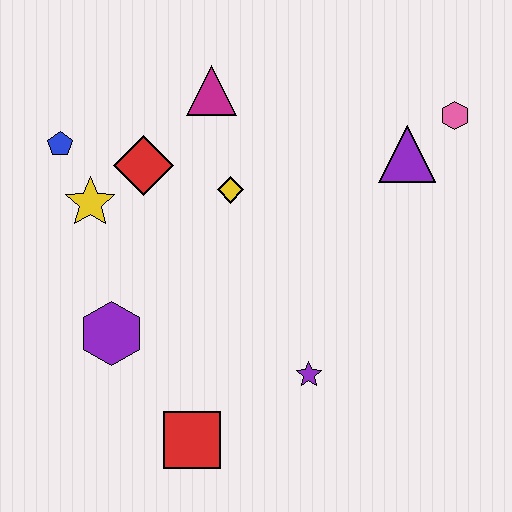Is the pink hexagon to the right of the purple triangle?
Yes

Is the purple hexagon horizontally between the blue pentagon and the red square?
Yes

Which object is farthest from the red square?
The pink hexagon is farthest from the red square.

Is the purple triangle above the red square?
Yes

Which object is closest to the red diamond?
The yellow star is closest to the red diamond.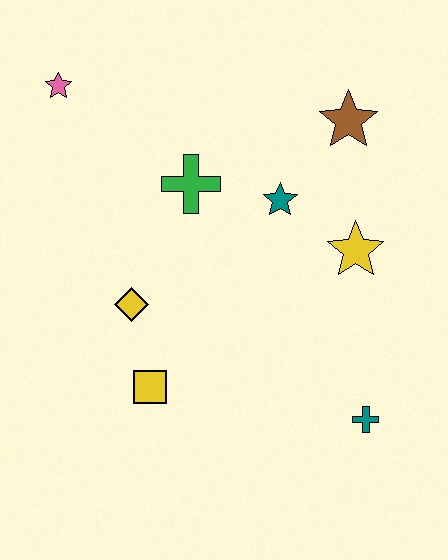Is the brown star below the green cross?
No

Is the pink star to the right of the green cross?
No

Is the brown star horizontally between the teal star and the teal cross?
Yes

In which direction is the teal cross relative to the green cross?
The teal cross is below the green cross.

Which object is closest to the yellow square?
The yellow diamond is closest to the yellow square.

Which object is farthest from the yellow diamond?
The brown star is farthest from the yellow diamond.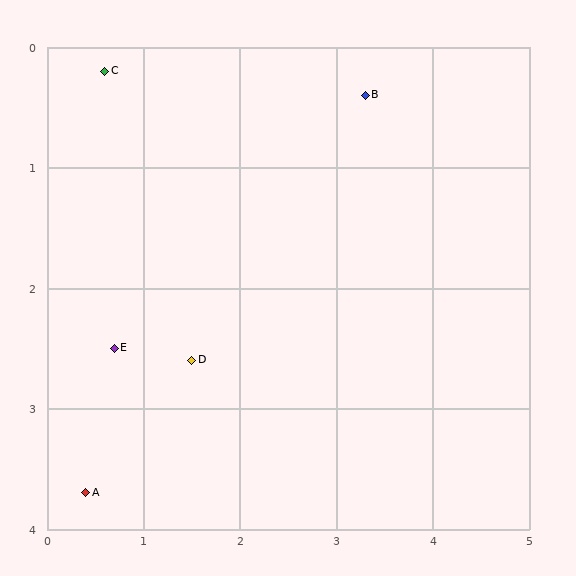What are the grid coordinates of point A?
Point A is at approximately (0.4, 3.7).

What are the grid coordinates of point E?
Point E is at approximately (0.7, 2.5).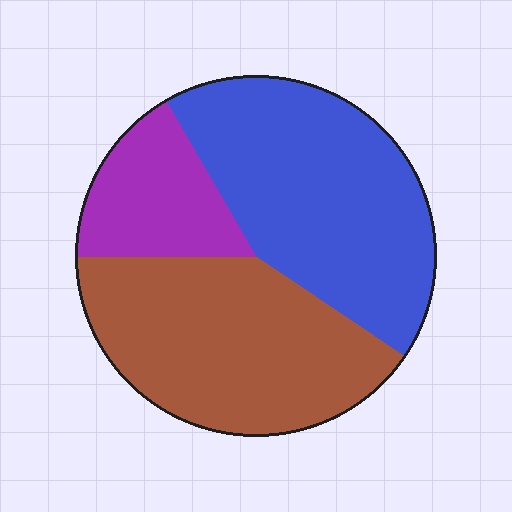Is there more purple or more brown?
Brown.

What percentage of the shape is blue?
Blue covers around 45% of the shape.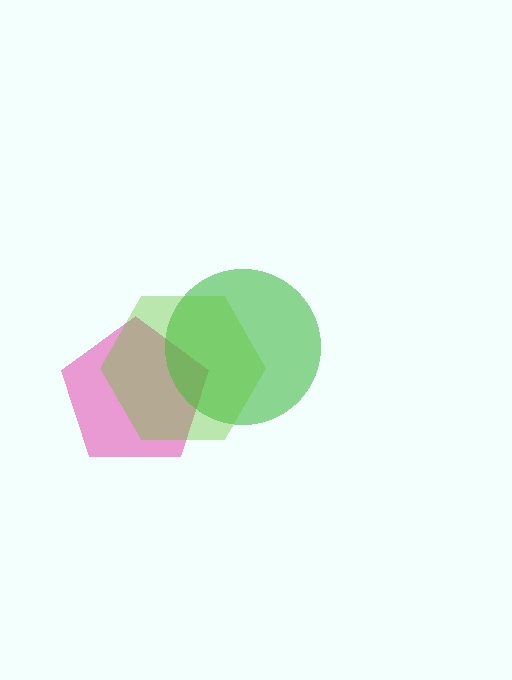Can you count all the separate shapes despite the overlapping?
Yes, there are 3 separate shapes.